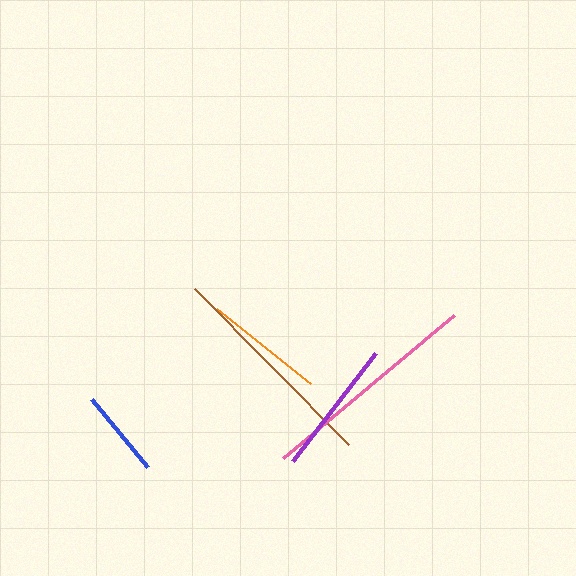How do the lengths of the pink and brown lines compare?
The pink and brown lines are approximately the same length.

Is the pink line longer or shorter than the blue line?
The pink line is longer than the blue line.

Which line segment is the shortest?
The blue line is the shortest at approximately 89 pixels.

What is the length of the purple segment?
The purple segment is approximately 136 pixels long.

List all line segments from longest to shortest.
From longest to shortest: pink, brown, purple, orange, blue.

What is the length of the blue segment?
The blue segment is approximately 89 pixels long.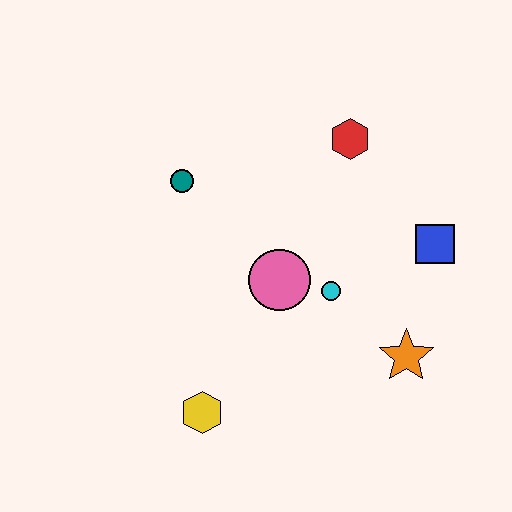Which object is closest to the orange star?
The cyan circle is closest to the orange star.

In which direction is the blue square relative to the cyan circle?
The blue square is to the right of the cyan circle.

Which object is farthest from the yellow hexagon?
The red hexagon is farthest from the yellow hexagon.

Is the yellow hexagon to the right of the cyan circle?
No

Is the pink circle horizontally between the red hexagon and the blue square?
No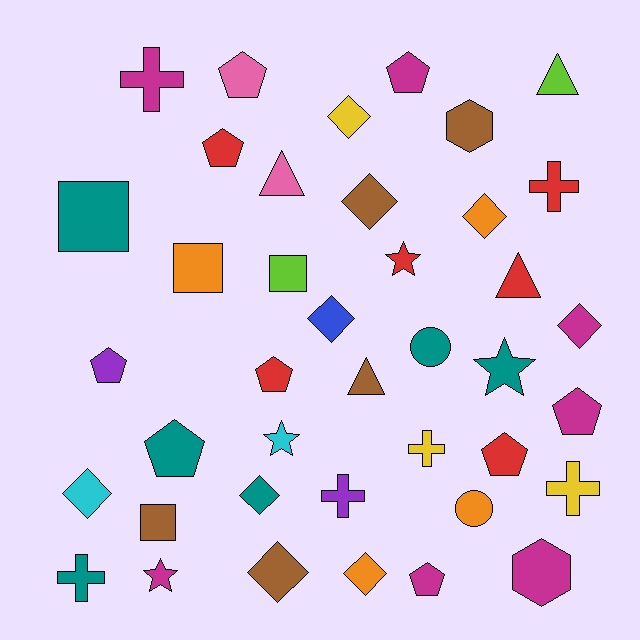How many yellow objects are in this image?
There are 3 yellow objects.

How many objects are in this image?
There are 40 objects.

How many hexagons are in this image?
There are 2 hexagons.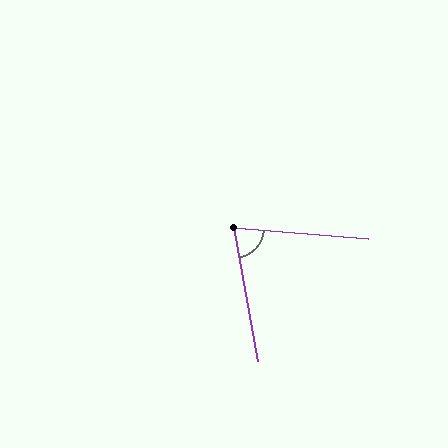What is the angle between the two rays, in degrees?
Approximately 76 degrees.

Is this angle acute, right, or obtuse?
It is acute.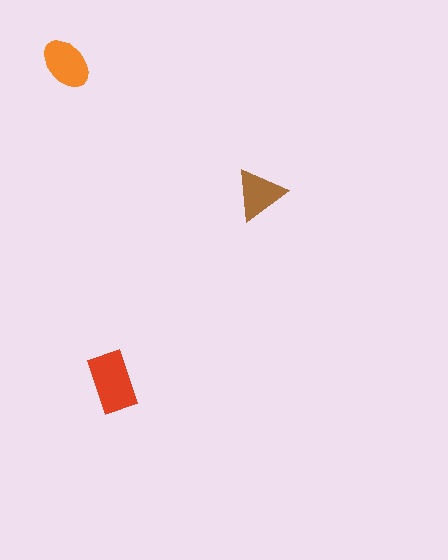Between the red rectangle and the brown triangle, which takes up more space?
The red rectangle.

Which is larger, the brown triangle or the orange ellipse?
The orange ellipse.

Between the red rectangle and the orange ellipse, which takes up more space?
The red rectangle.